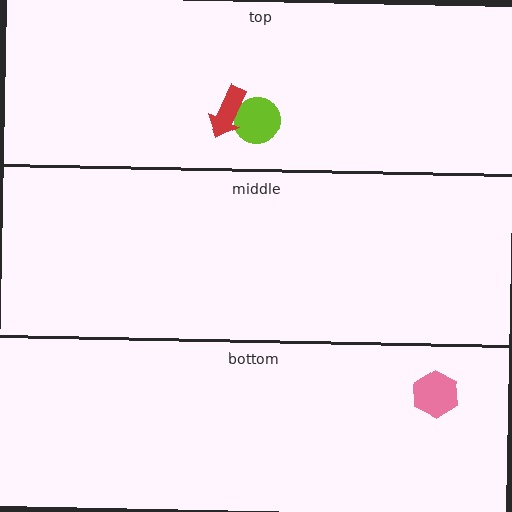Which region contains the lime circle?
The top region.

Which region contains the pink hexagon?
The bottom region.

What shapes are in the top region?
The lime circle, the red arrow.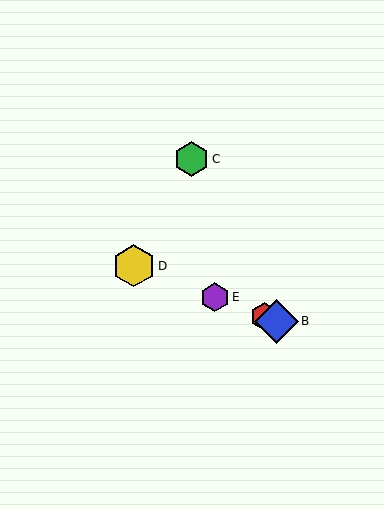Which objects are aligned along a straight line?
Objects A, B, D, E are aligned along a straight line.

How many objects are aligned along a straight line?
4 objects (A, B, D, E) are aligned along a straight line.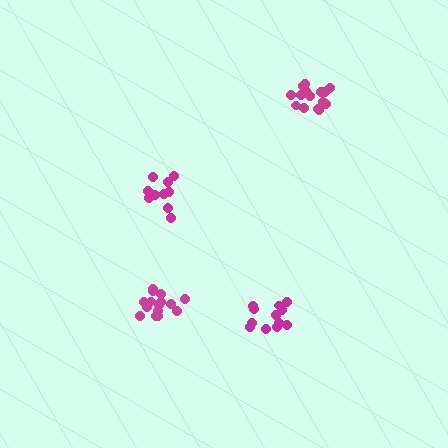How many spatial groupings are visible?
There are 4 spatial groupings.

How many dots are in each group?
Group 1: 12 dots, Group 2: 15 dots, Group 3: 10 dots, Group 4: 15 dots (52 total).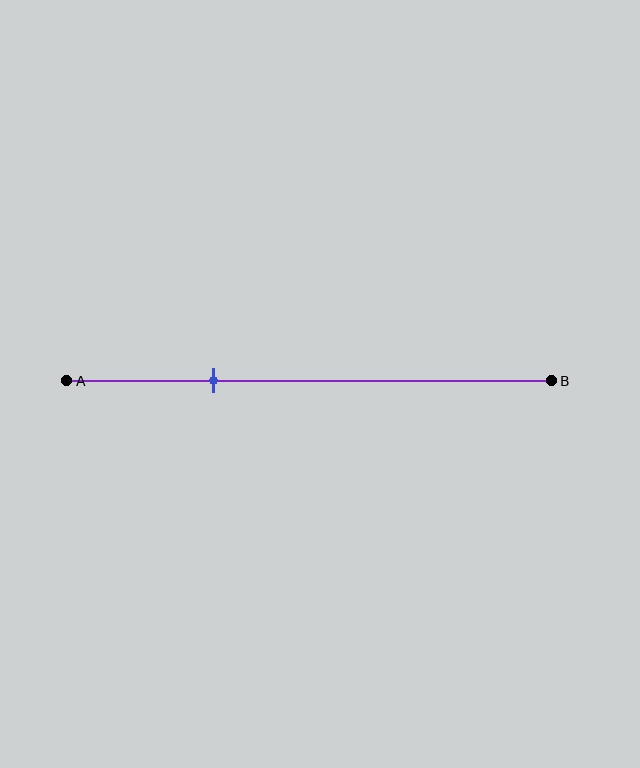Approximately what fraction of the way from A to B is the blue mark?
The blue mark is approximately 30% of the way from A to B.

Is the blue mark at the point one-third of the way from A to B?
No, the mark is at about 30% from A, not at the 33% one-third point.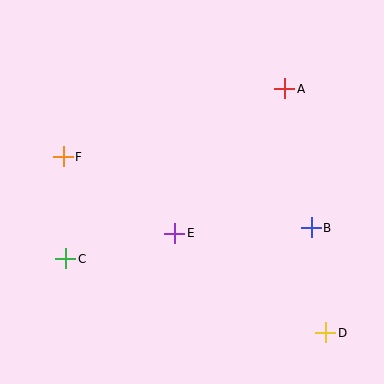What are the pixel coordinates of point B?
Point B is at (311, 228).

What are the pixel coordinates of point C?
Point C is at (66, 259).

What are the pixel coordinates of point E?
Point E is at (175, 233).